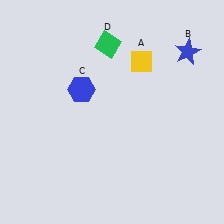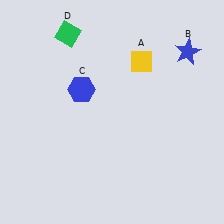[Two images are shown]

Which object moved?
The green diamond (D) moved left.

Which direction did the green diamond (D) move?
The green diamond (D) moved left.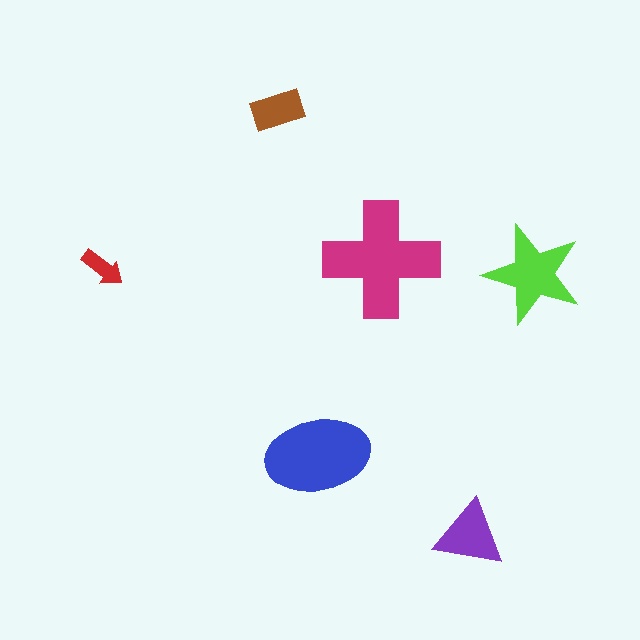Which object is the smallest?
The red arrow.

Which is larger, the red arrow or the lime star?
The lime star.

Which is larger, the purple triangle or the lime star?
The lime star.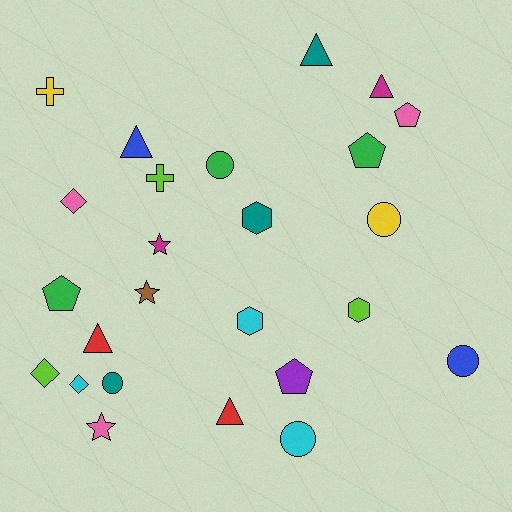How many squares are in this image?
There are no squares.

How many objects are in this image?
There are 25 objects.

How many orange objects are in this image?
There are no orange objects.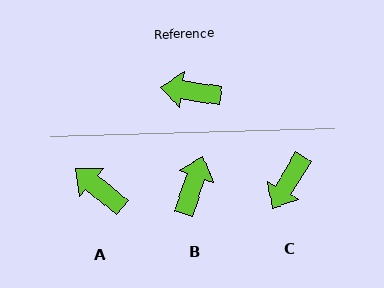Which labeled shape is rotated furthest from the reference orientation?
B, about 101 degrees away.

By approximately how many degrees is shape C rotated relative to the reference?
Approximately 66 degrees counter-clockwise.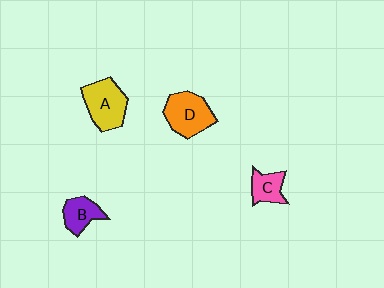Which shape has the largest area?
Shape A (yellow).